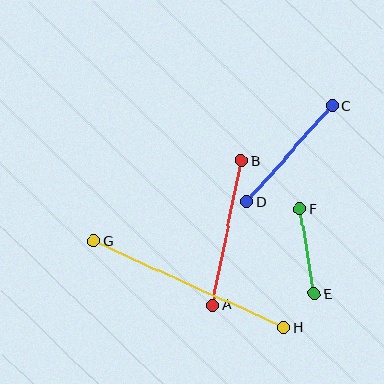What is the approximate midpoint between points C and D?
The midpoint is at approximately (289, 154) pixels.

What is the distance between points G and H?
The distance is approximately 209 pixels.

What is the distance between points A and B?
The distance is approximately 147 pixels.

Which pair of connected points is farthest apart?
Points G and H are farthest apart.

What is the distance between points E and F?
The distance is approximately 86 pixels.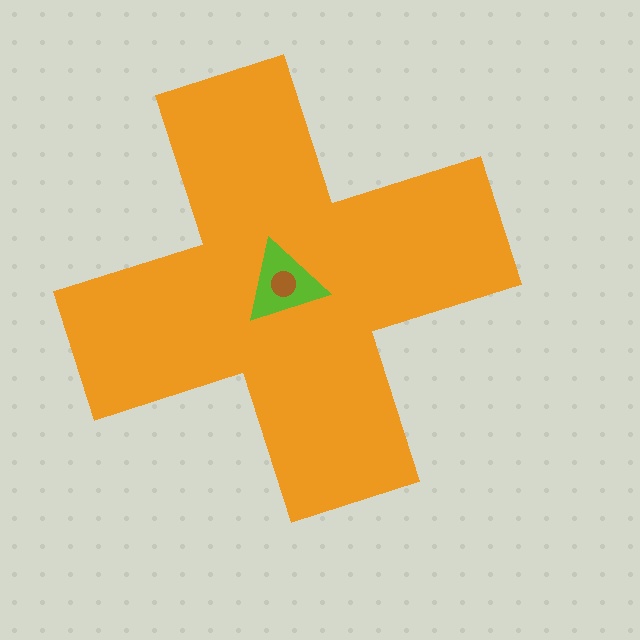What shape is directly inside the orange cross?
The lime triangle.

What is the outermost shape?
The orange cross.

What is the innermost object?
The brown circle.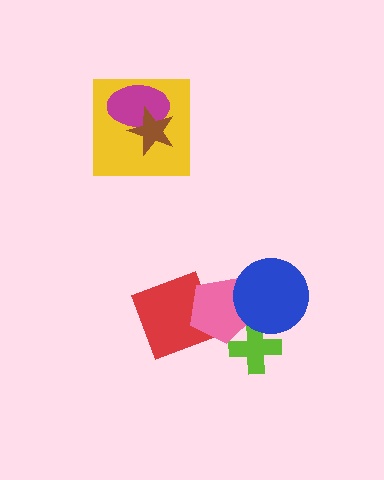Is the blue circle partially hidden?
No, no other shape covers it.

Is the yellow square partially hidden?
Yes, it is partially covered by another shape.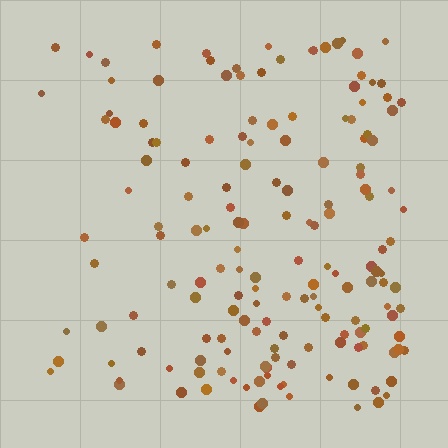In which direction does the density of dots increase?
From left to right, with the right side densest.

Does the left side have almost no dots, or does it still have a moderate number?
Still a moderate number, just noticeably fewer than the right.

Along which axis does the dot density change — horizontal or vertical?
Horizontal.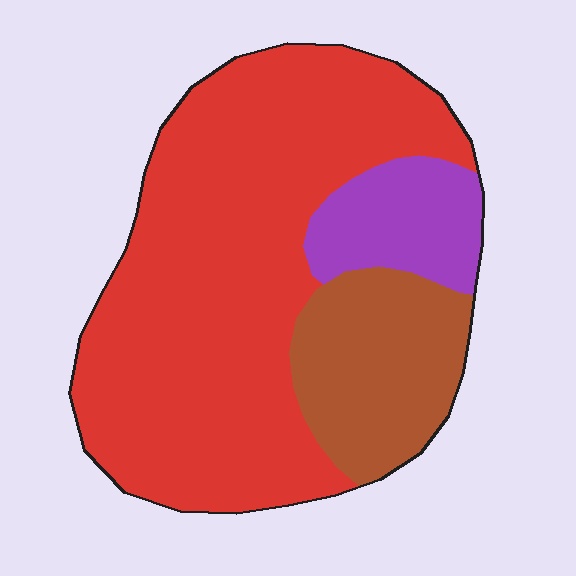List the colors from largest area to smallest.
From largest to smallest: red, brown, purple.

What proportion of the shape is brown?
Brown covers roughly 20% of the shape.